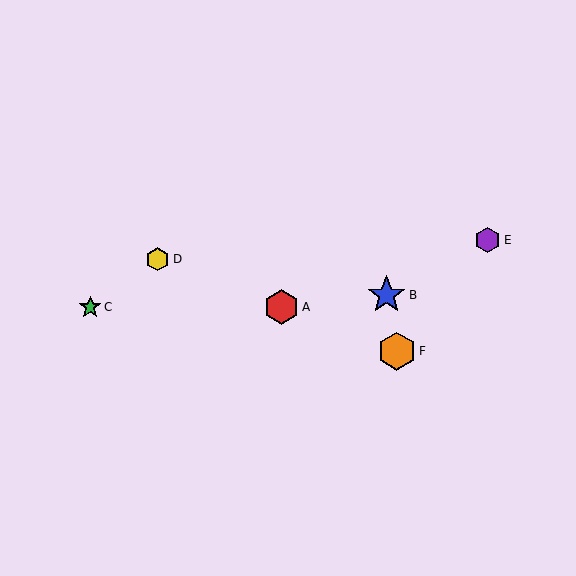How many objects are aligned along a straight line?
3 objects (A, D, F) are aligned along a straight line.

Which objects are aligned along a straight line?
Objects A, D, F are aligned along a straight line.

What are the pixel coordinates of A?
Object A is at (281, 307).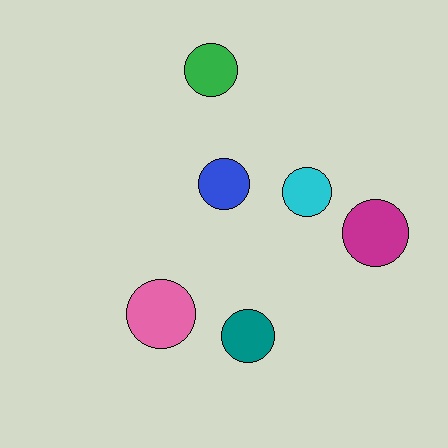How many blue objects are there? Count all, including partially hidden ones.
There is 1 blue object.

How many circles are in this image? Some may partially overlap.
There are 6 circles.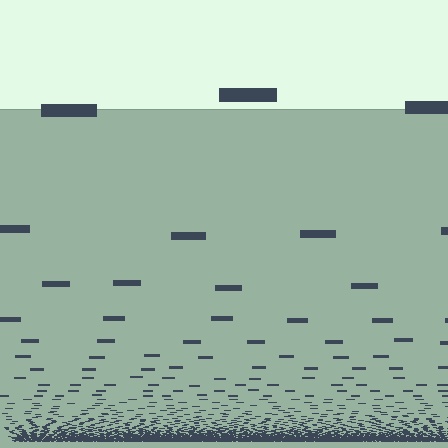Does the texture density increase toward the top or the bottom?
Density increases toward the bottom.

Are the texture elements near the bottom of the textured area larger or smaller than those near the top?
Smaller. The gradient is inverted — elements near the bottom are smaller and denser.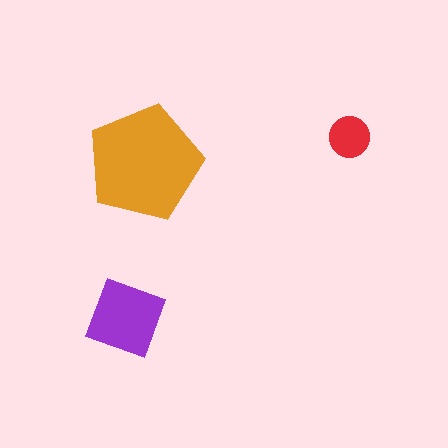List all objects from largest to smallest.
The orange pentagon, the purple diamond, the red circle.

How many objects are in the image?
There are 3 objects in the image.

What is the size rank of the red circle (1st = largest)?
3rd.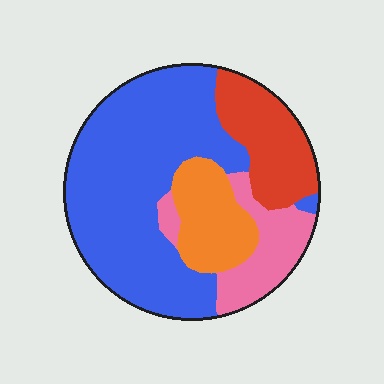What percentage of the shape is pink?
Pink covers 14% of the shape.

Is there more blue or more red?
Blue.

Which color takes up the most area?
Blue, at roughly 55%.